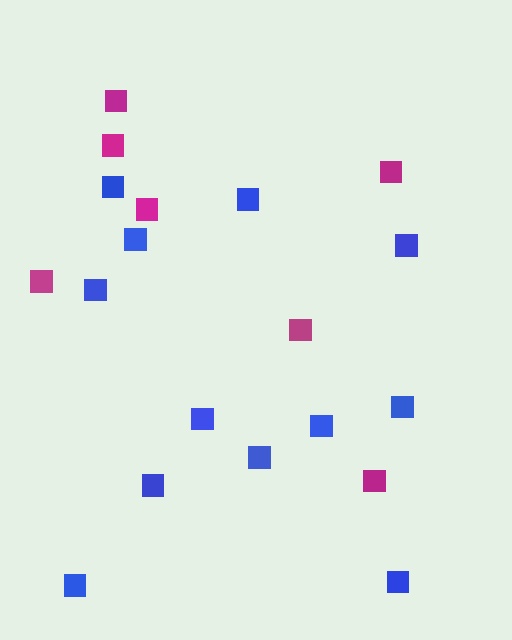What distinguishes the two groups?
There are 2 groups: one group of magenta squares (7) and one group of blue squares (12).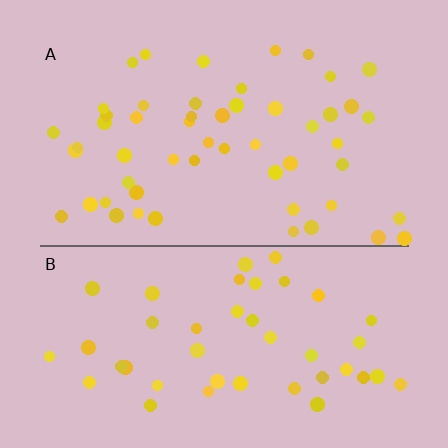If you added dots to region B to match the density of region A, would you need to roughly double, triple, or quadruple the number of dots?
Approximately double.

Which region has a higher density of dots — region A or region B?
A (the top).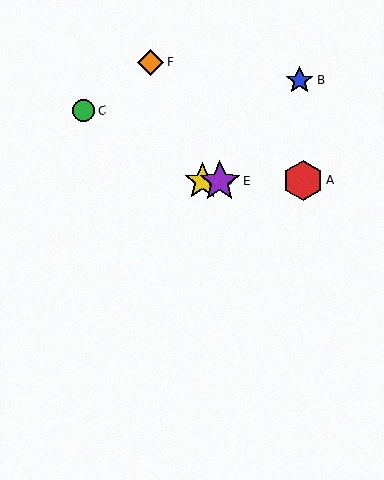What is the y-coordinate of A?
Object A is at y≈181.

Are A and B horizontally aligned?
No, A is at y≈181 and B is at y≈81.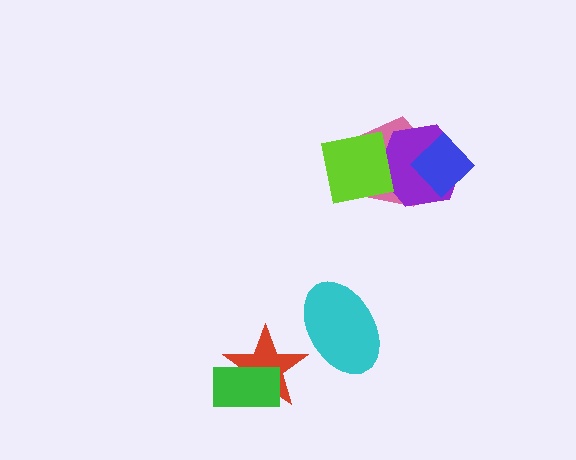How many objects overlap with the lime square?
2 objects overlap with the lime square.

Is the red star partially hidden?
Yes, it is partially covered by another shape.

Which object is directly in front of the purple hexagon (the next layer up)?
The blue diamond is directly in front of the purple hexagon.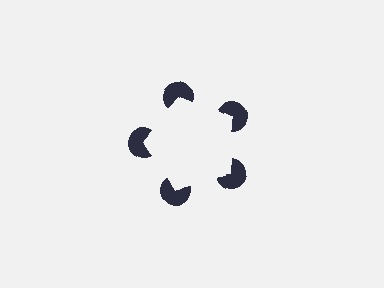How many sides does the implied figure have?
5 sides.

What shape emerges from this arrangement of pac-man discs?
An illusory pentagon — its edges are inferred from the aligned wedge cuts in the pac-man discs, not physically drawn.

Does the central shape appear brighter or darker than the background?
It typically appears slightly brighter than the background, even though no actual brightness change is drawn.